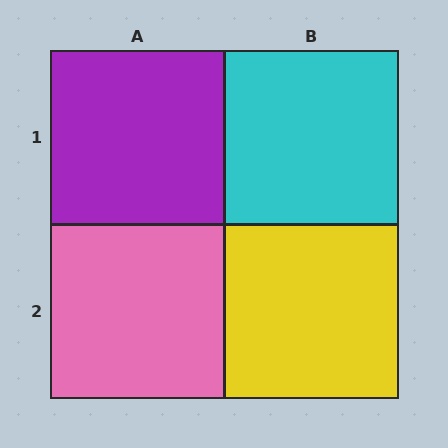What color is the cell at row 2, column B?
Yellow.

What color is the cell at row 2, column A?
Pink.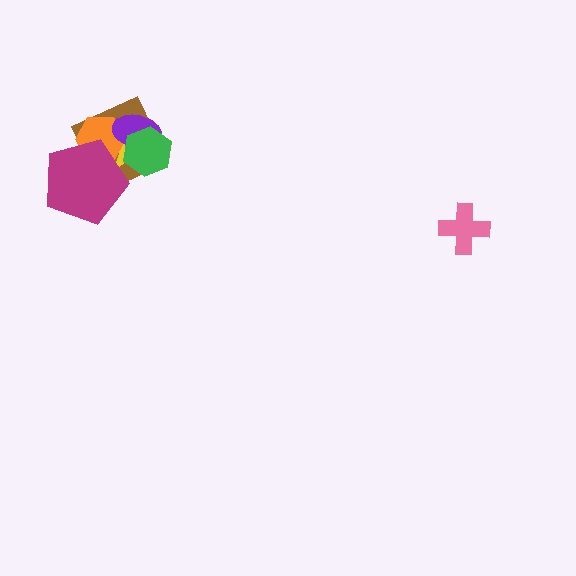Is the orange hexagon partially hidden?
Yes, it is partially covered by another shape.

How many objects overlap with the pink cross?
0 objects overlap with the pink cross.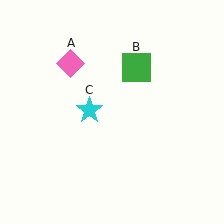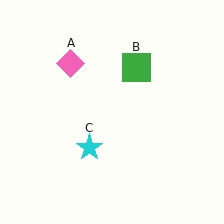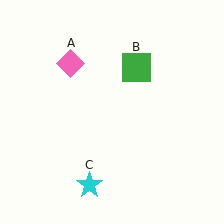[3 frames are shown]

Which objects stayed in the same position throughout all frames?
Pink diamond (object A) and green square (object B) remained stationary.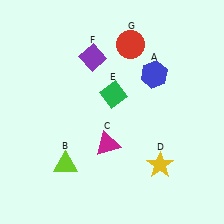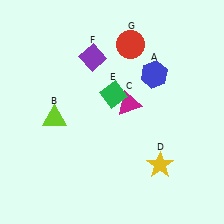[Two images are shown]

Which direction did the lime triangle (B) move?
The lime triangle (B) moved up.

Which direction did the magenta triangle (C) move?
The magenta triangle (C) moved up.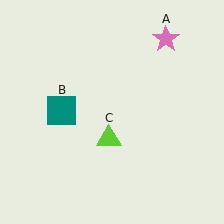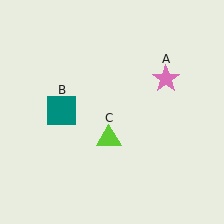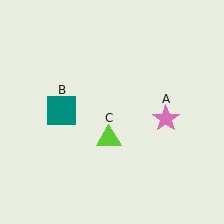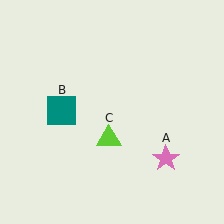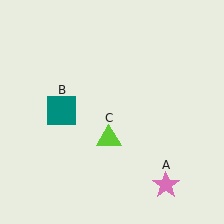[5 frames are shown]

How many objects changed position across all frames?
1 object changed position: pink star (object A).